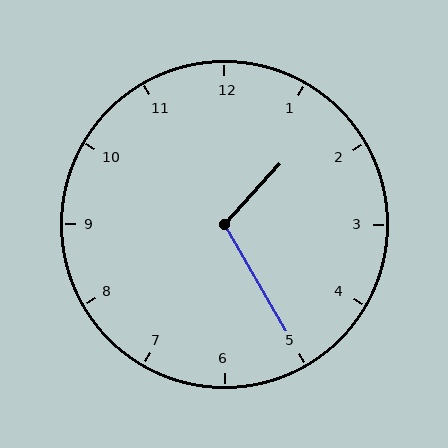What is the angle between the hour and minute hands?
Approximately 108 degrees.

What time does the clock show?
1:25.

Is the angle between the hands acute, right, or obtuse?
It is obtuse.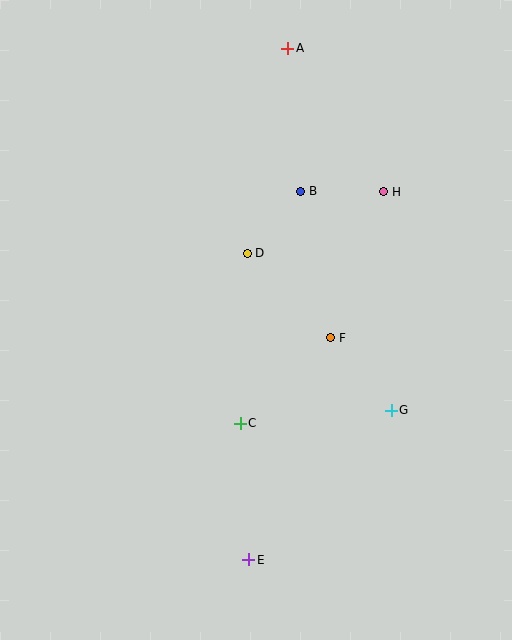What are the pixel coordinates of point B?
Point B is at (301, 191).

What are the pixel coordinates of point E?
Point E is at (249, 560).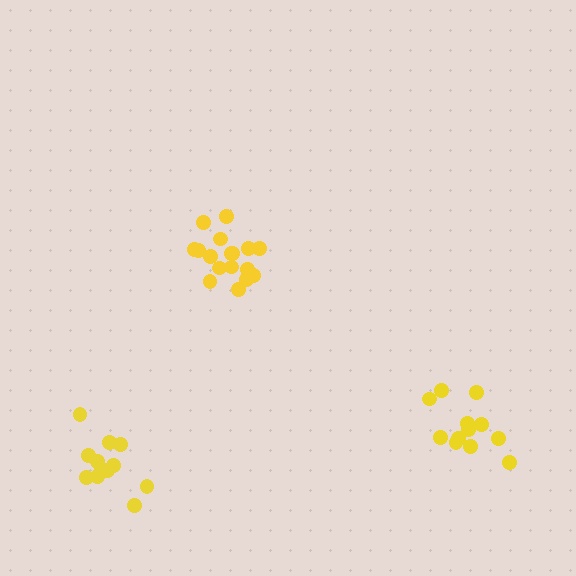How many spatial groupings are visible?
There are 3 spatial groupings.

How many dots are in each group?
Group 1: 12 dots, Group 2: 17 dots, Group 3: 12 dots (41 total).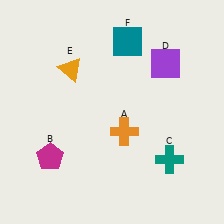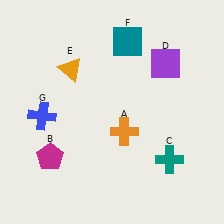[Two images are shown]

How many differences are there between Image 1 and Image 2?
There is 1 difference between the two images.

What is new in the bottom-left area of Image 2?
A blue cross (G) was added in the bottom-left area of Image 2.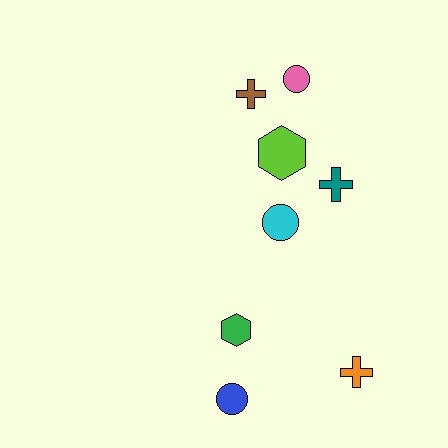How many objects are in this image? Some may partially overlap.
There are 8 objects.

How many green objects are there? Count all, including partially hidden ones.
There is 1 green object.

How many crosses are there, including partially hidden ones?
There are 3 crosses.